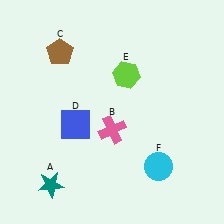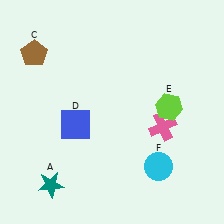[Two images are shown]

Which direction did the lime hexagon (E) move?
The lime hexagon (E) moved right.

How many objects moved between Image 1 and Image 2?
3 objects moved between the two images.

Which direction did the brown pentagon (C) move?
The brown pentagon (C) moved left.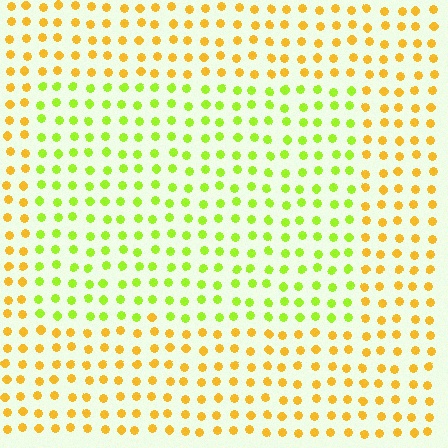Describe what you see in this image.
The image is filled with small yellow elements in a uniform arrangement. A rectangle-shaped region is visible where the elements are tinted to a slightly different hue, forming a subtle color boundary.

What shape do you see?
I see a rectangle.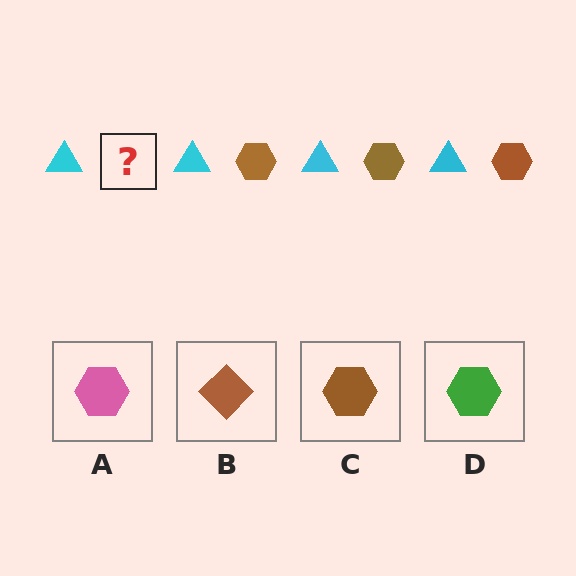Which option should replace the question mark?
Option C.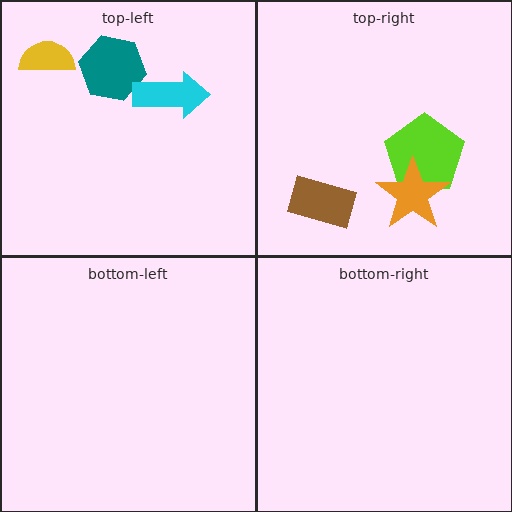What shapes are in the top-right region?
The brown rectangle, the lime pentagon, the orange star.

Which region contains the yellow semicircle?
The top-left region.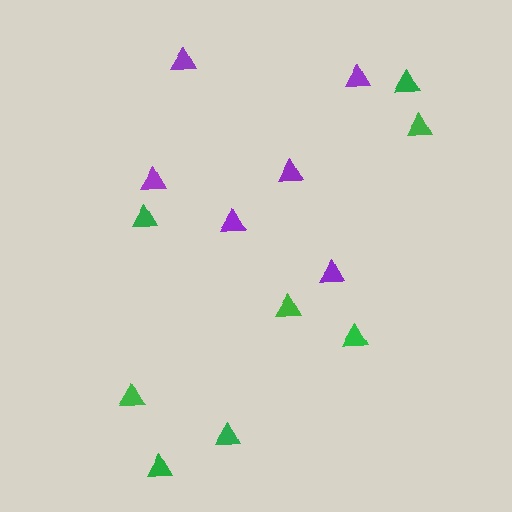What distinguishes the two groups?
There are 2 groups: one group of purple triangles (6) and one group of green triangles (8).